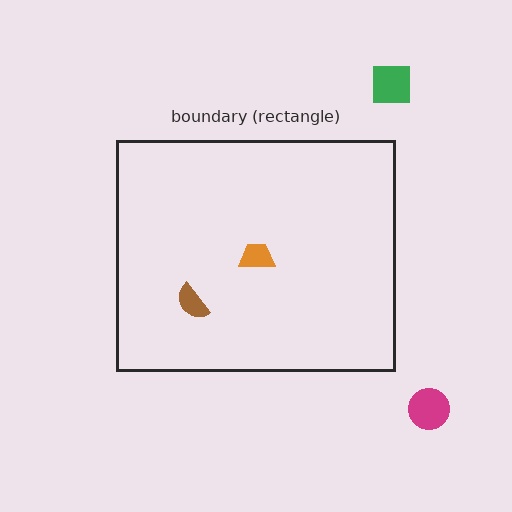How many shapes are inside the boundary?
2 inside, 2 outside.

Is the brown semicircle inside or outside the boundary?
Inside.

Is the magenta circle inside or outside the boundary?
Outside.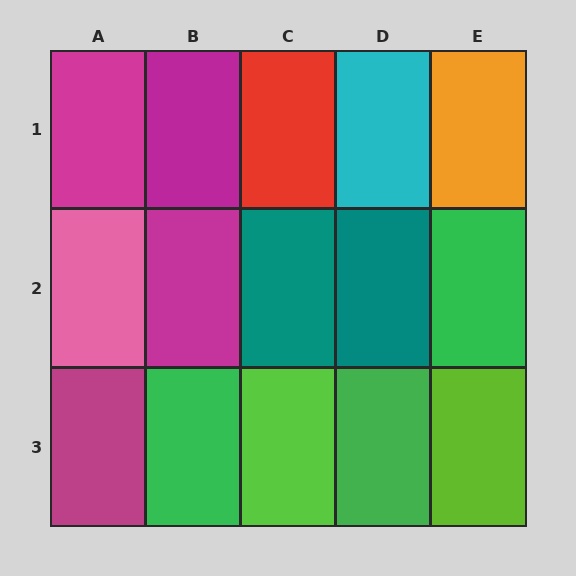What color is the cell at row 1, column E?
Orange.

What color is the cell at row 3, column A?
Magenta.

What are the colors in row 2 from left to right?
Pink, magenta, teal, teal, green.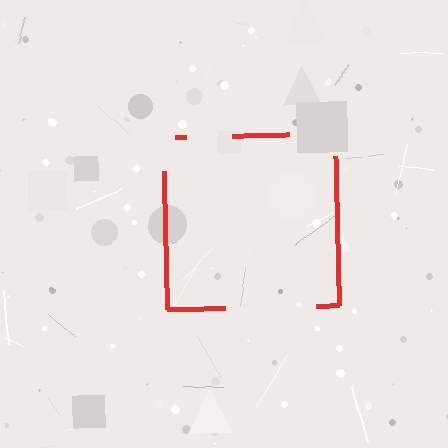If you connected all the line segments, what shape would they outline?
They would outline a square.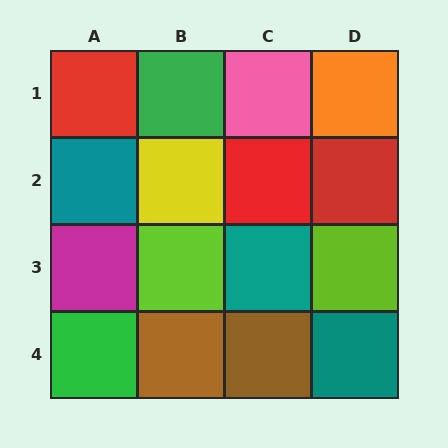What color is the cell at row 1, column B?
Green.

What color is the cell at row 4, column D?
Teal.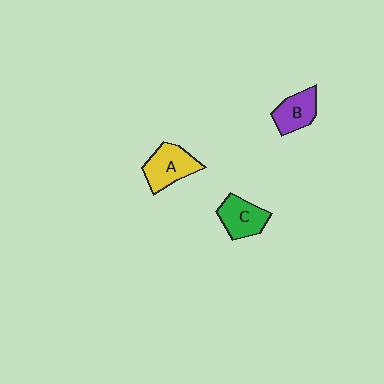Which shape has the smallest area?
Shape B (purple).